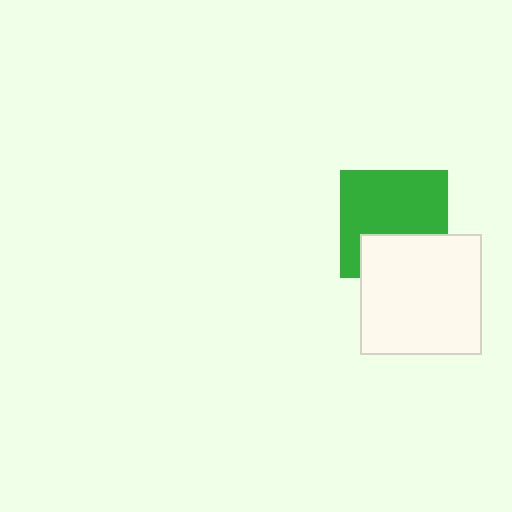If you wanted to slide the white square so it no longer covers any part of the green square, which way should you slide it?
Slide it down — that is the most direct way to separate the two shapes.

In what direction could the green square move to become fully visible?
The green square could move up. That would shift it out from behind the white square entirely.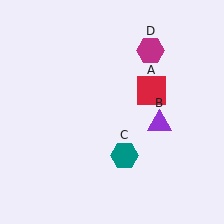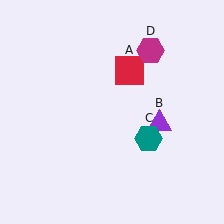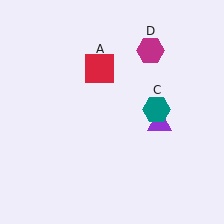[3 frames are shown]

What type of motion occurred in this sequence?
The red square (object A), teal hexagon (object C) rotated counterclockwise around the center of the scene.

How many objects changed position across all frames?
2 objects changed position: red square (object A), teal hexagon (object C).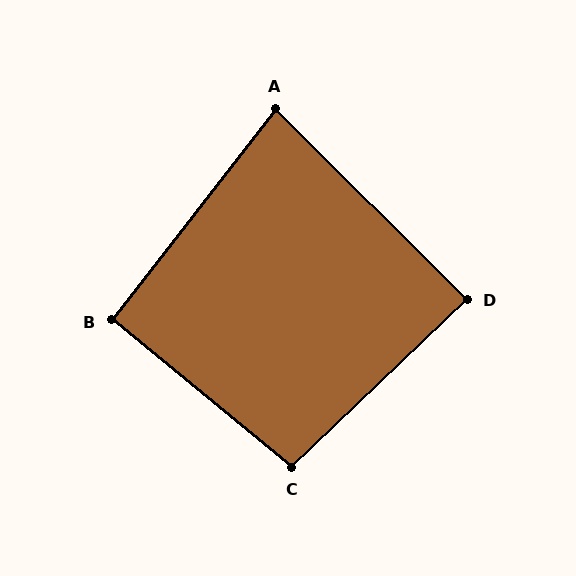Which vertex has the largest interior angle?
C, at approximately 97 degrees.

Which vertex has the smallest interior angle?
A, at approximately 83 degrees.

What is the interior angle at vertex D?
Approximately 89 degrees (approximately right).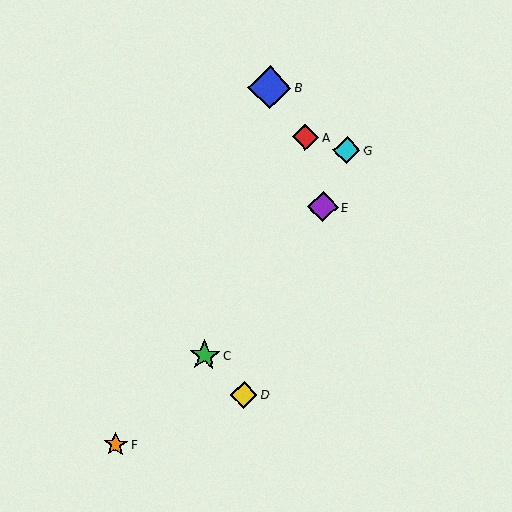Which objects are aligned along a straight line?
Objects D, E, G are aligned along a straight line.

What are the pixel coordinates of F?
Object F is at (116, 444).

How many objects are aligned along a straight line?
3 objects (D, E, G) are aligned along a straight line.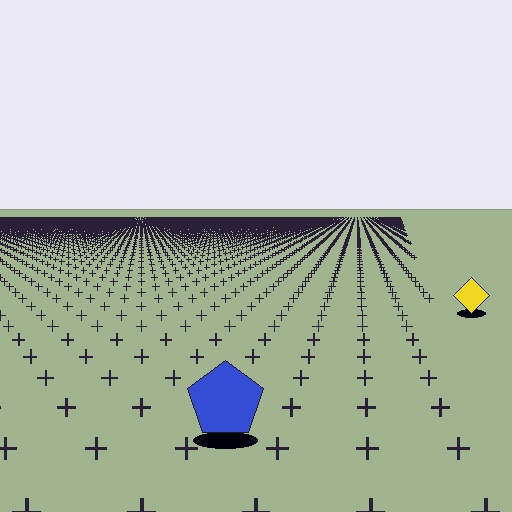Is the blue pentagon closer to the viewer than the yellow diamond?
Yes. The blue pentagon is closer — you can tell from the texture gradient: the ground texture is coarser near it.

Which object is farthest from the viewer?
The yellow diamond is farthest from the viewer. It appears smaller and the ground texture around it is denser.